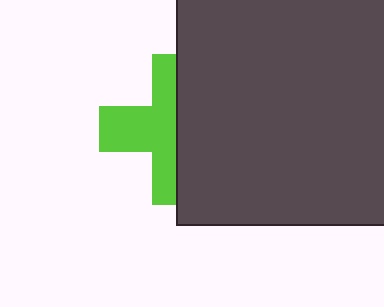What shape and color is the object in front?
The object in front is a dark gray square.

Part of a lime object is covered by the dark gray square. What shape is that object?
It is a cross.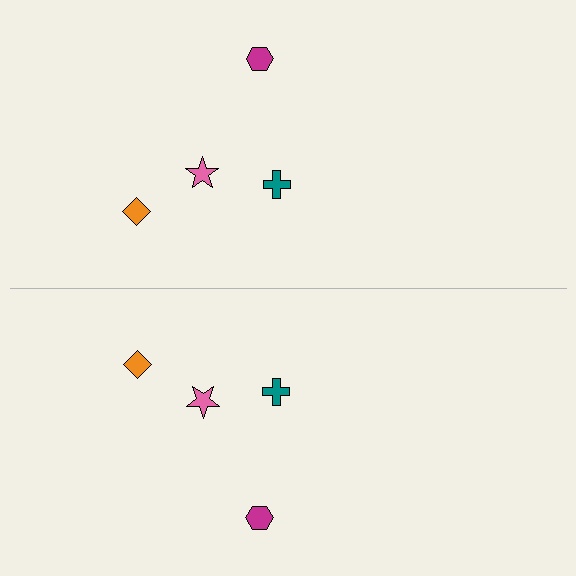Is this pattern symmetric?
Yes, this pattern has bilateral (reflection) symmetry.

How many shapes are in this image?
There are 8 shapes in this image.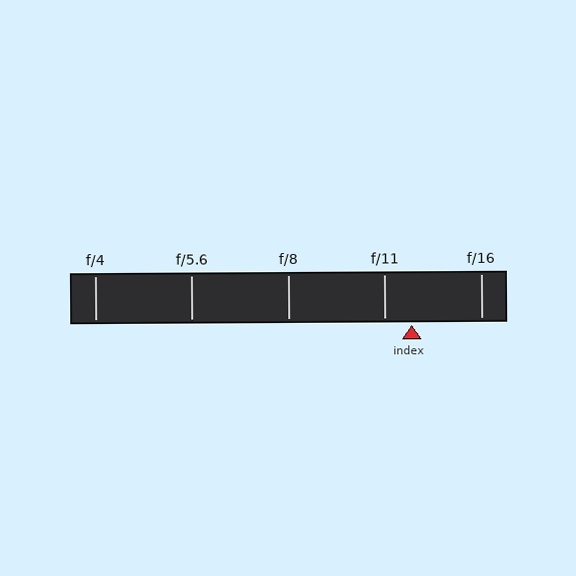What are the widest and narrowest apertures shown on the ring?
The widest aperture shown is f/4 and the narrowest is f/16.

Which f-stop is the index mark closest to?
The index mark is closest to f/11.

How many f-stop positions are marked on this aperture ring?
There are 5 f-stop positions marked.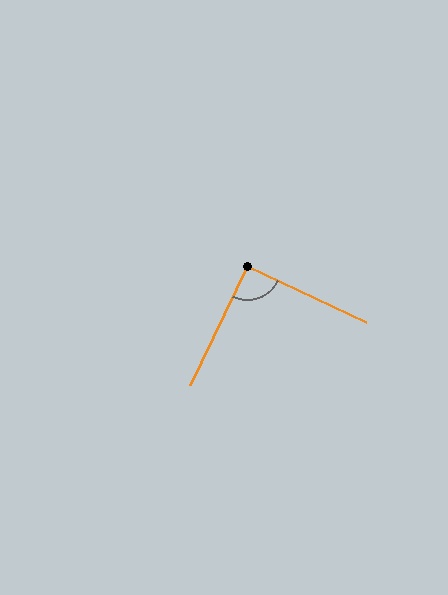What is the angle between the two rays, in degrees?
Approximately 90 degrees.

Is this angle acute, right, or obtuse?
It is approximately a right angle.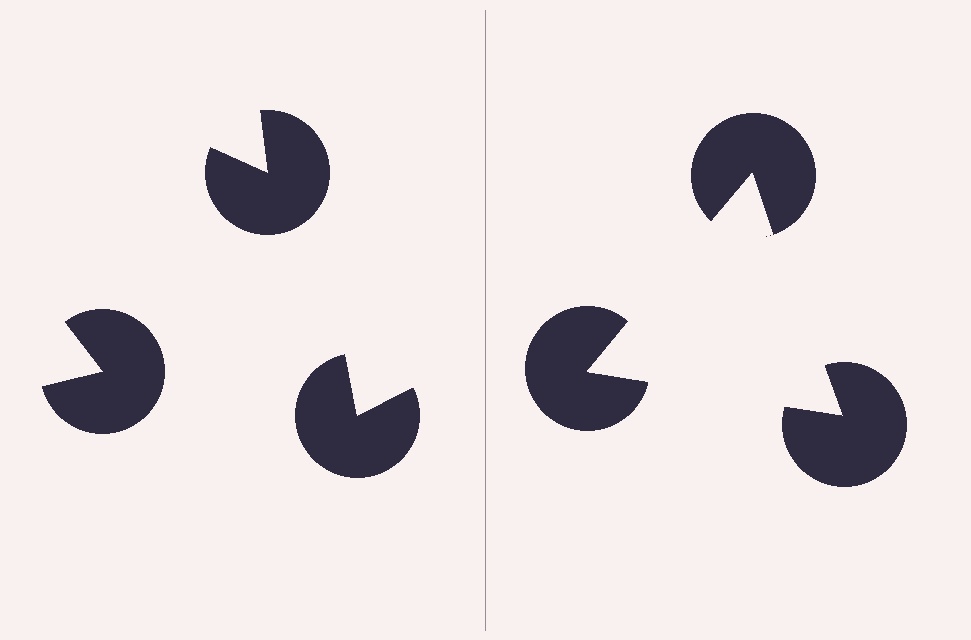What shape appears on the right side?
An illusory triangle.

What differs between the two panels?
The pac-man discs are positioned identically on both sides; only the wedge orientations differ. On the right they align to a triangle; on the left they are misaligned.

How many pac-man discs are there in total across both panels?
6 — 3 on each side.